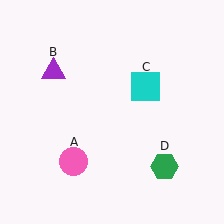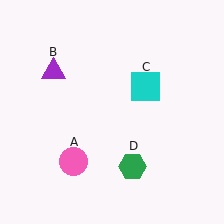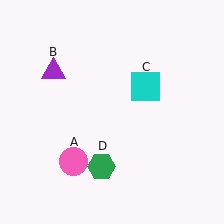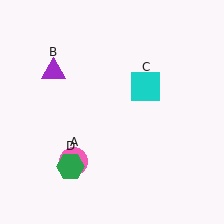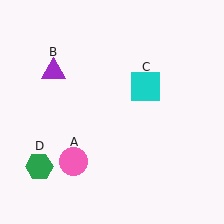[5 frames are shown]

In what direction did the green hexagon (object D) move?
The green hexagon (object D) moved left.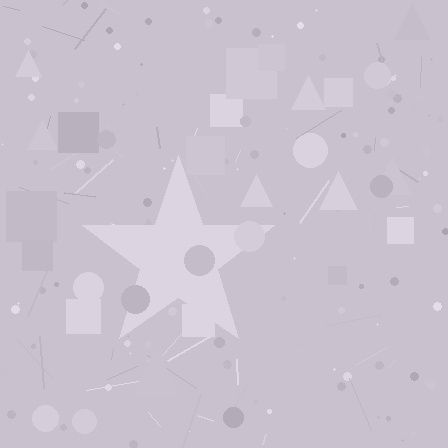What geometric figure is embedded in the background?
A star is embedded in the background.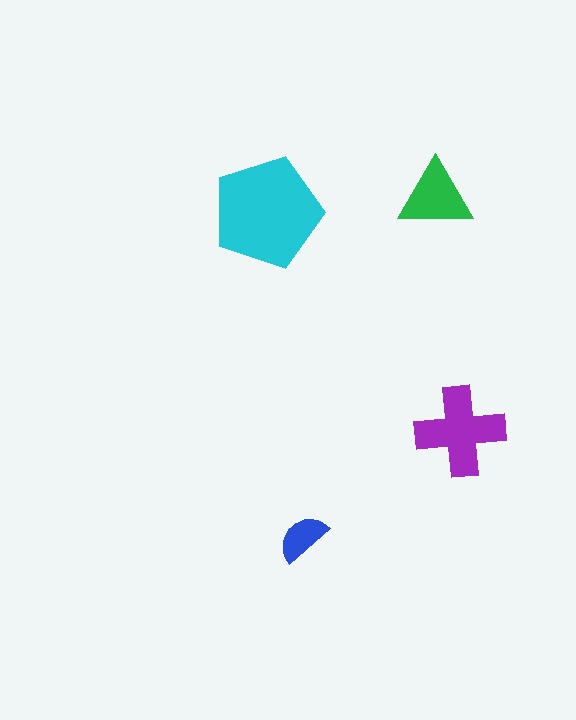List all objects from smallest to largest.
The blue semicircle, the green triangle, the purple cross, the cyan pentagon.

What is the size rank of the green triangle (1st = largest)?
3rd.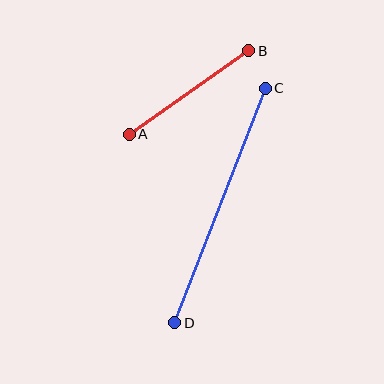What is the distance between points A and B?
The distance is approximately 146 pixels.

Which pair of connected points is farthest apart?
Points C and D are farthest apart.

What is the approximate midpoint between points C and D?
The midpoint is at approximately (220, 205) pixels.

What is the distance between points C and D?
The distance is approximately 251 pixels.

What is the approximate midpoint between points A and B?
The midpoint is at approximately (189, 92) pixels.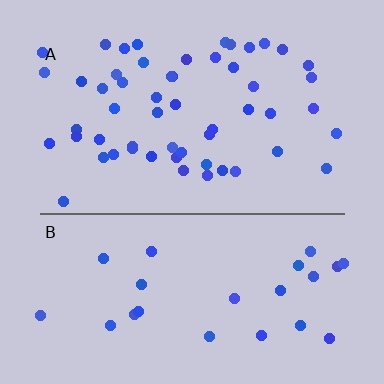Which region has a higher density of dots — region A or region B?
A (the top).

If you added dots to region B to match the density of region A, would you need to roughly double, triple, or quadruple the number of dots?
Approximately double.